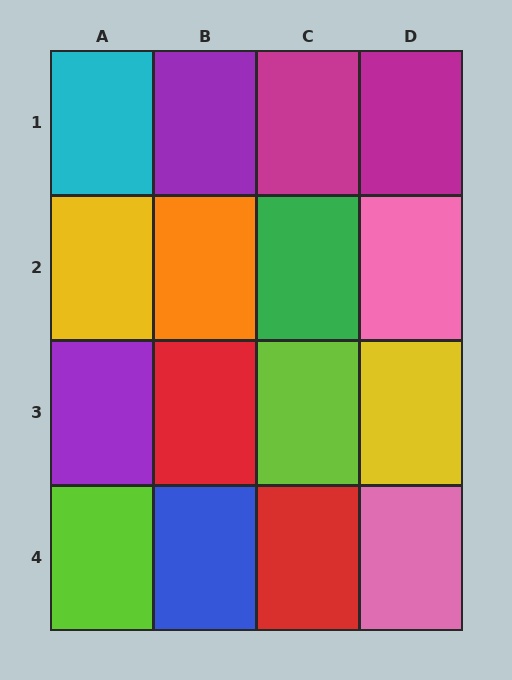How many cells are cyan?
1 cell is cyan.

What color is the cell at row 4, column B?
Blue.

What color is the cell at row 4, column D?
Pink.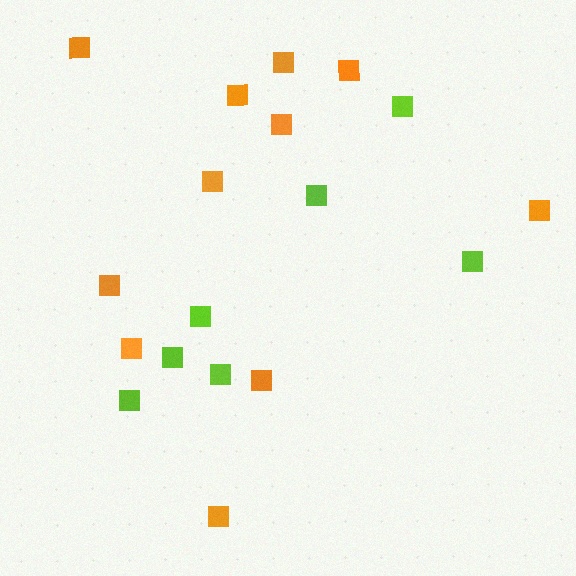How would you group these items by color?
There are 2 groups: one group of orange squares (11) and one group of lime squares (7).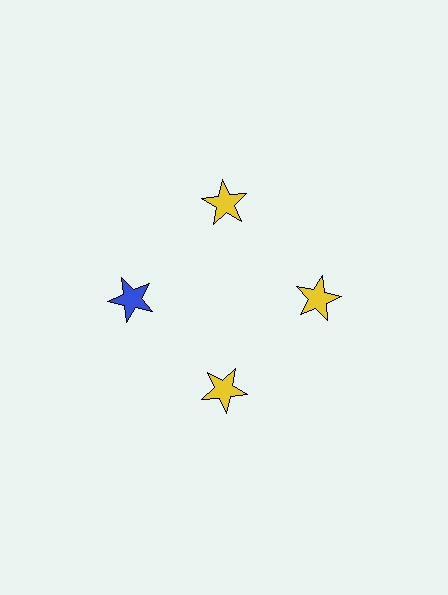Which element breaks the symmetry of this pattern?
The blue star at roughly the 9 o'clock position breaks the symmetry. All other shapes are yellow stars.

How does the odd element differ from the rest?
It has a different color: blue instead of yellow.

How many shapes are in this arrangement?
There are 4 shapes arranged in a ring pattern.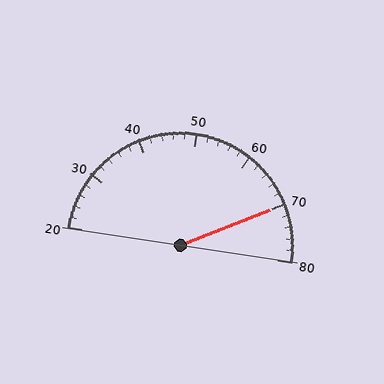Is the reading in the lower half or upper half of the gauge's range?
The reading is in the upper half of the range (20 to 80).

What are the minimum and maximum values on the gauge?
The gauge ranges from 20 to 80.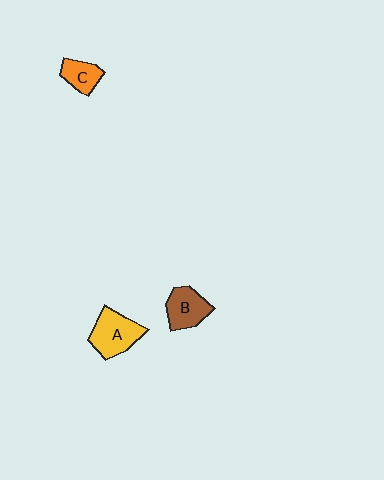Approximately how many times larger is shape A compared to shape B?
Approximately 1.2 times.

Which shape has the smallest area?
Shape C (orange).